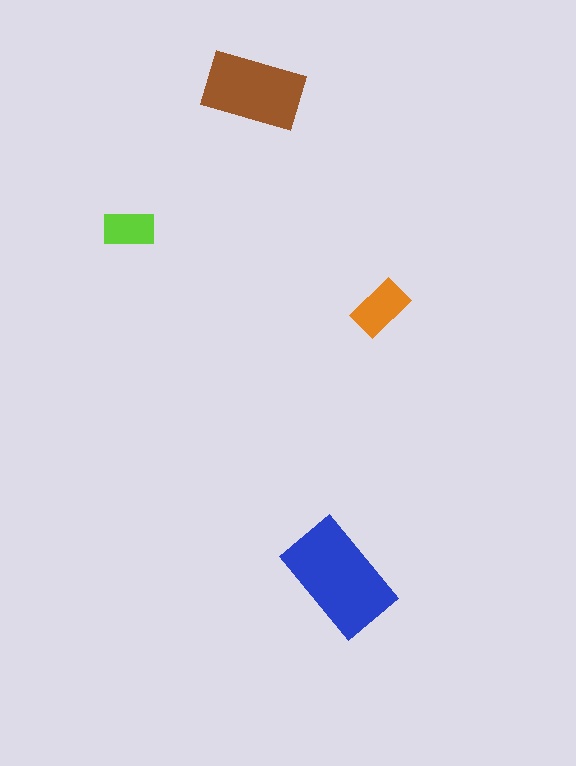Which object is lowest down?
The blue rectangle is bottommost.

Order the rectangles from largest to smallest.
the blue one, the brown one, the orange one, the lime one.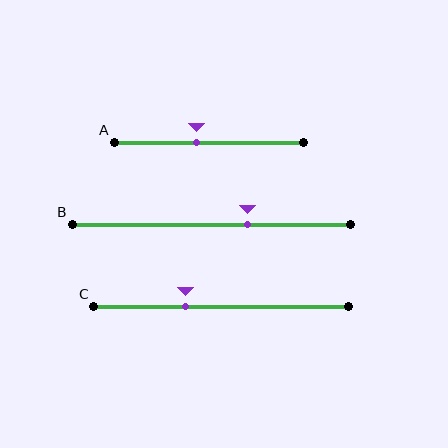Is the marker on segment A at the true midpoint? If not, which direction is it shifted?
No, the marker on segment A is shifted to the left by about 6% of the segment length.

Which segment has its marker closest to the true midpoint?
Segment A has its marker closest to the true midpoint.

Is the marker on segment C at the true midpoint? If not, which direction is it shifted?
No, the marker on segment C is shifted to the left by about 14% of the segment length.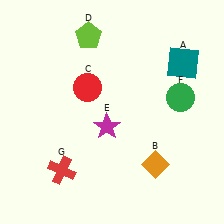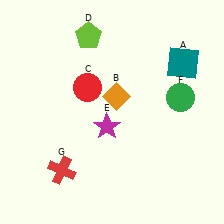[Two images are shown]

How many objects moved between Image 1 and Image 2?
1 object moved between the two images.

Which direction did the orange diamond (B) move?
The orange diamond (B) moved up.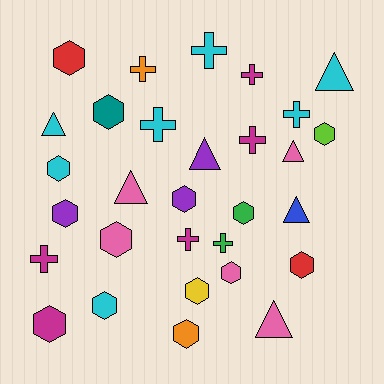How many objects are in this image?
There are 30 objects.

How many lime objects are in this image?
There is 1 lime object.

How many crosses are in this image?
There are 9 crosses.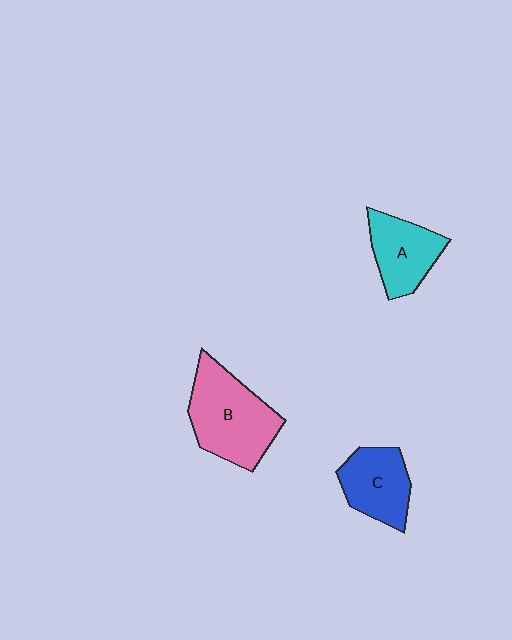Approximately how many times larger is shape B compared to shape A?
Approximately 1.5 times.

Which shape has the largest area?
Shape B (pink).